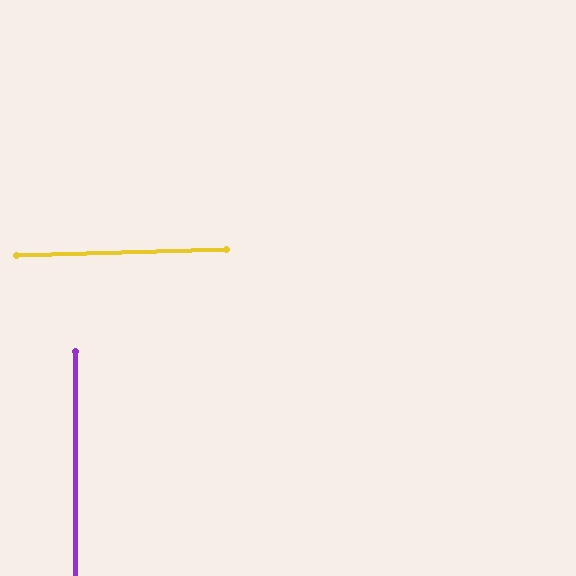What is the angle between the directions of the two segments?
Approximately 88 degrees.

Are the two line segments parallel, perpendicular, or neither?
Perpendicular — they meet at approximately 88°.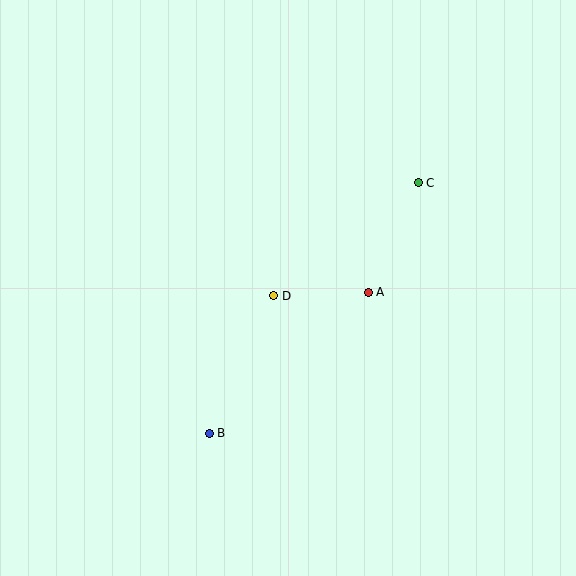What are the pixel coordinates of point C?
Point C is at (418, 183).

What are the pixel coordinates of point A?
Point A is at (368, 292).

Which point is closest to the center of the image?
Point D at (274, 296) is closest to the center.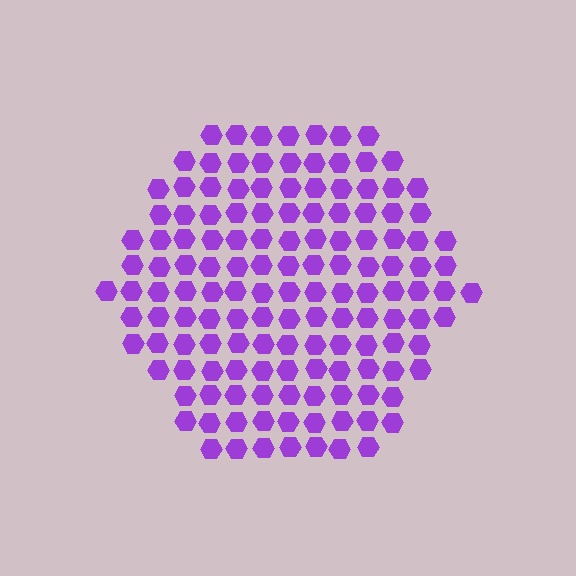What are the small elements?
The small elements are hexagons.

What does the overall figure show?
The overall figure shows a hexagon.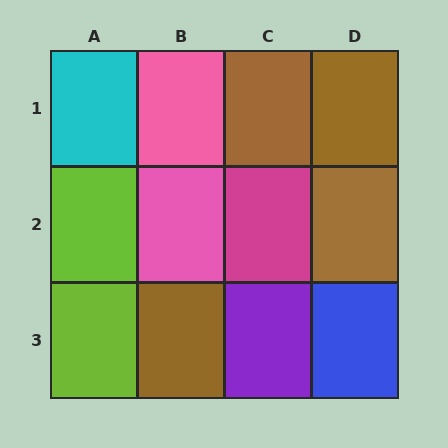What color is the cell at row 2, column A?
Lime.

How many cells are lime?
2 cells are lime.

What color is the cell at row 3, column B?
Brown.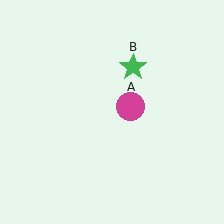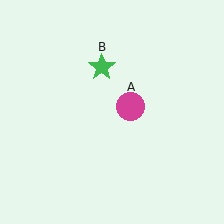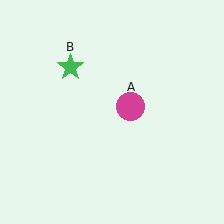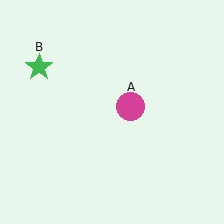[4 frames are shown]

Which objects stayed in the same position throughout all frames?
Magenta circle (object A) remained stationary.